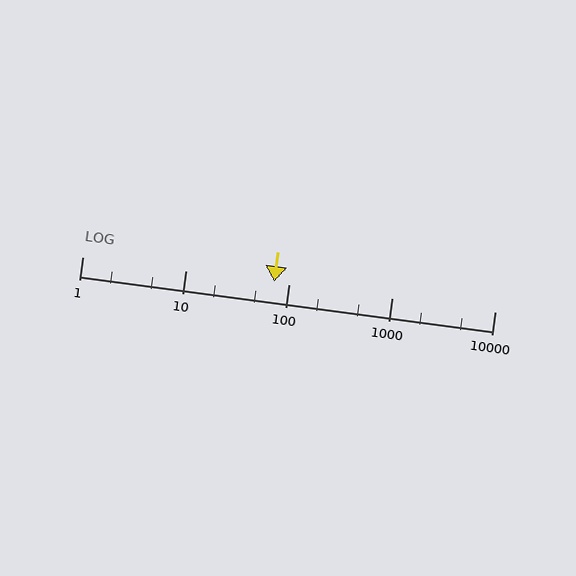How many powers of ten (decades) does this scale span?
The scale spans 4 decades, from 1 to 10000.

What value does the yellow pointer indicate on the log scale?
The pointer indicates approximately 73.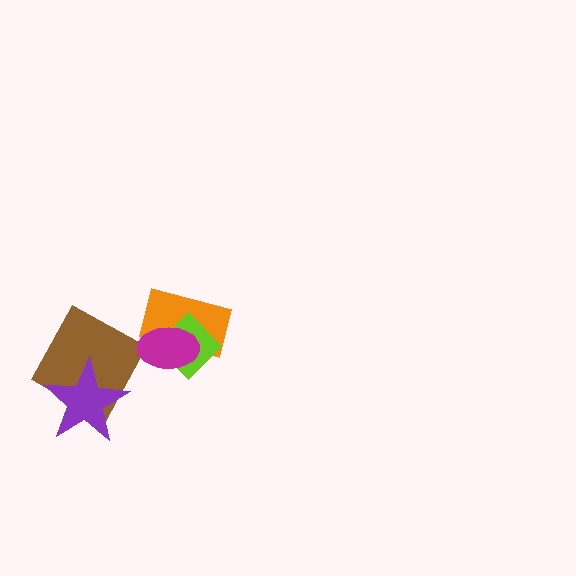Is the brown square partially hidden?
Yes, it is partially covered by another shape.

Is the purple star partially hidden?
No, no other shape covers it.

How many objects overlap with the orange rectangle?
2 objects overlap with the orange rectangle.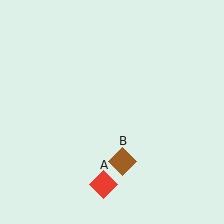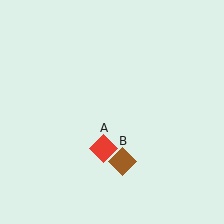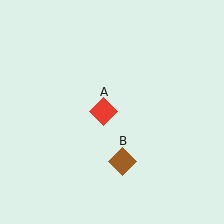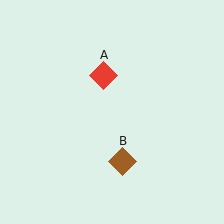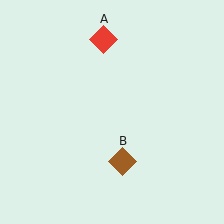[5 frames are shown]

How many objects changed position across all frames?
1 object changed position: red diamond (object A).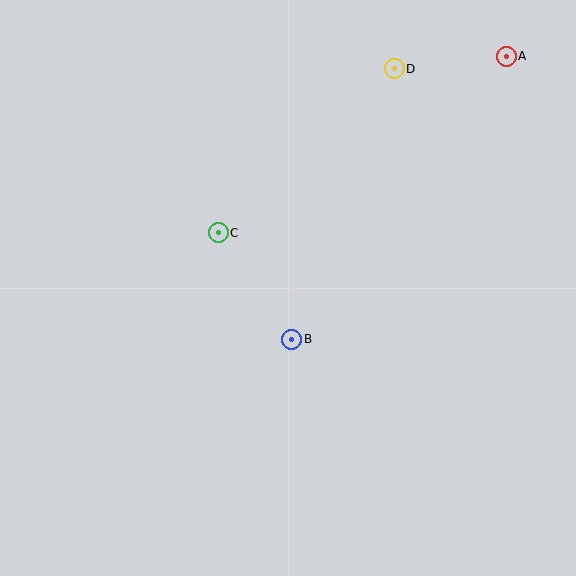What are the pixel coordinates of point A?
Point A is at (506, 56).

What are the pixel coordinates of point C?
Point C is at (218, 233).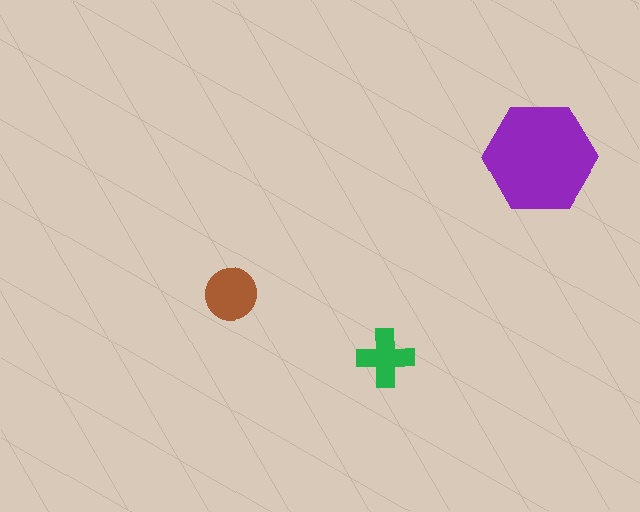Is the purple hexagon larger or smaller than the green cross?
Larger.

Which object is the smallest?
The green cross.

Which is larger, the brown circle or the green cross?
The brown circle.